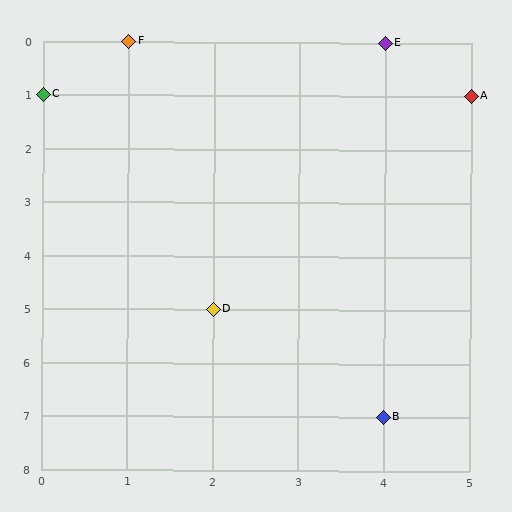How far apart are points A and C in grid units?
Points A and C are 5 columns apart.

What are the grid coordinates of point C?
Point C is at grid coordinates (0, 1).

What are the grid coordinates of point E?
Point E is at grid coordinates (4, 0).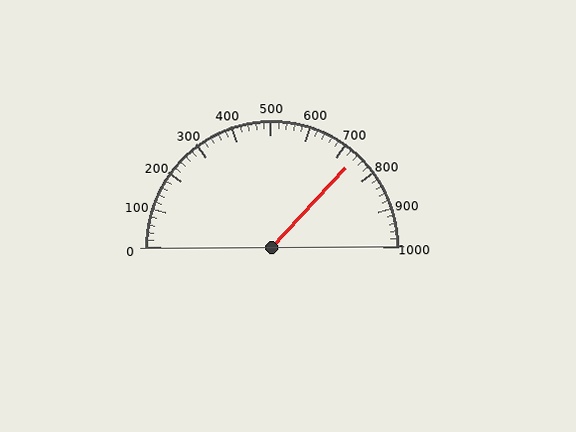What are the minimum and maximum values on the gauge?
The gauge ranges from 0 to 1000.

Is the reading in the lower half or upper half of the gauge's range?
The reading is in the upper half of the range (0 to 1000).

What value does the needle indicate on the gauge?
The needle indicates approximately 740.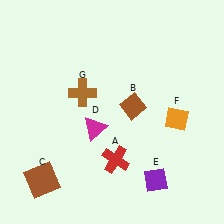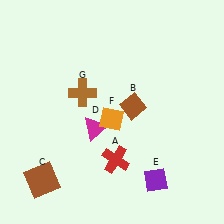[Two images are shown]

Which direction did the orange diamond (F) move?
The orange diamond (F) moved left.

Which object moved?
The orange diamond (F) moved left.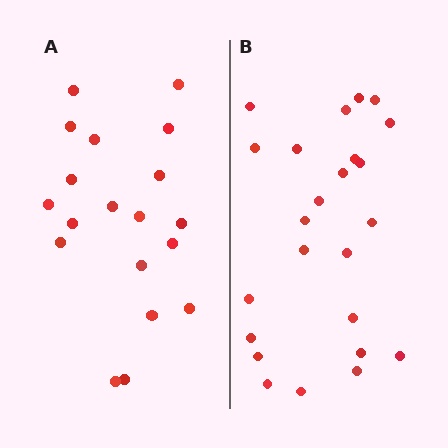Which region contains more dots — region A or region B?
Region B (the right region) has more dots.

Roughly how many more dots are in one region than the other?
Region B has about 5 more dots than region A.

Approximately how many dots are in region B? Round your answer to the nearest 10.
About 20 dots. (The exact count is 24, which rounds to 20.)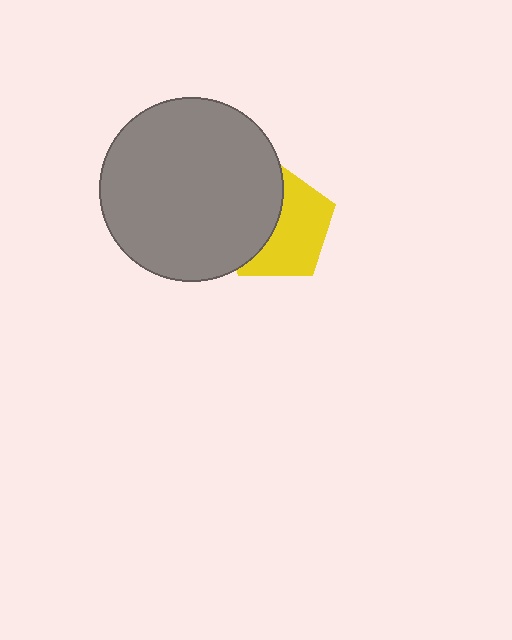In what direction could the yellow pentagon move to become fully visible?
The yellow pentagon could move right. That would shift it out from behind the gray circle entirely.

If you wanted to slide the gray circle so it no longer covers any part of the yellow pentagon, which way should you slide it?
Slide it left — that is the most direct way to separate the two shapes.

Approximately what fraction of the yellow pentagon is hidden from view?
Roughly 45% of the yellow pentagon is hidden behind the gray circle.